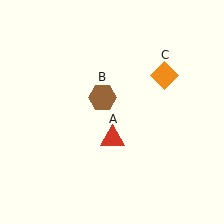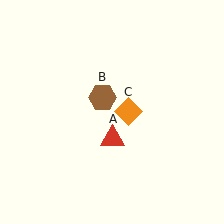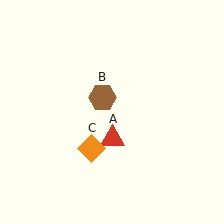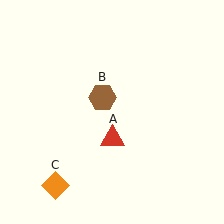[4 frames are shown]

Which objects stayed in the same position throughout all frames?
Red triangle (object A) and brown hexagon (object B) remained stationary.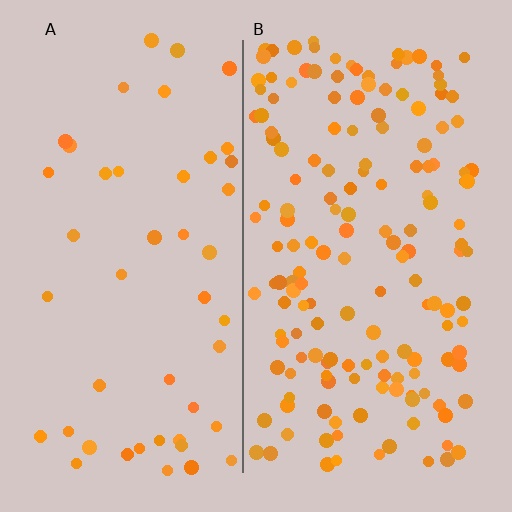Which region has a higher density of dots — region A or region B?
B (the right).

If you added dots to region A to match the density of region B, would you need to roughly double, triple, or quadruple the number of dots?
Approximately triple.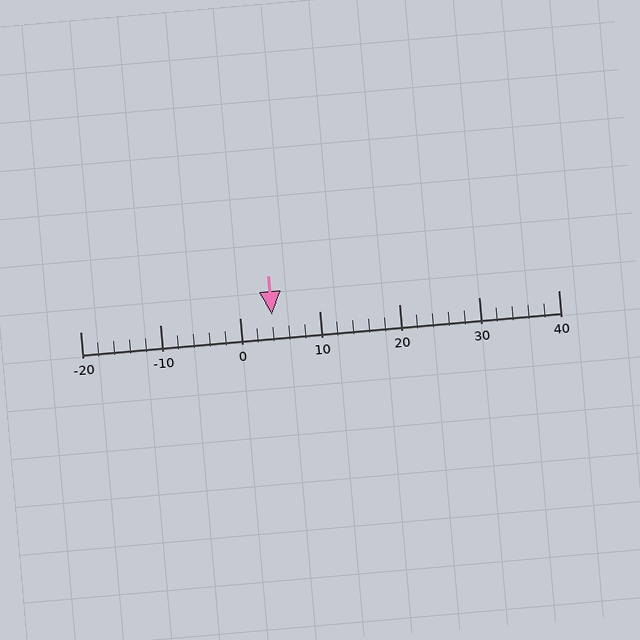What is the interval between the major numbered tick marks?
The major tick marks are spaced 10 units apart.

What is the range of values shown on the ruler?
The ruler shows values from -20 to 40.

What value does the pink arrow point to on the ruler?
The pink arrow points to approximately 4.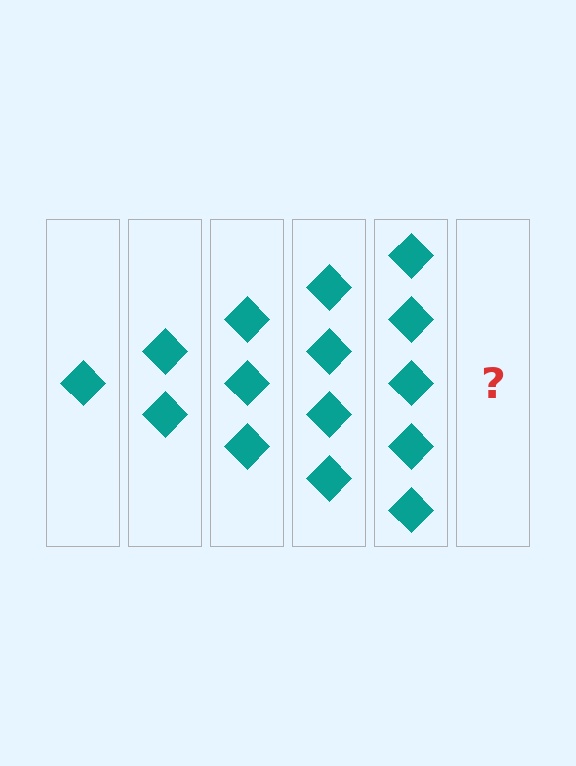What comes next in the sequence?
The next element should be 6 diamonds.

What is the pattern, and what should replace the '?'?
The pattern is that each step adds one more diamond. The '?' should be 6 diamonds.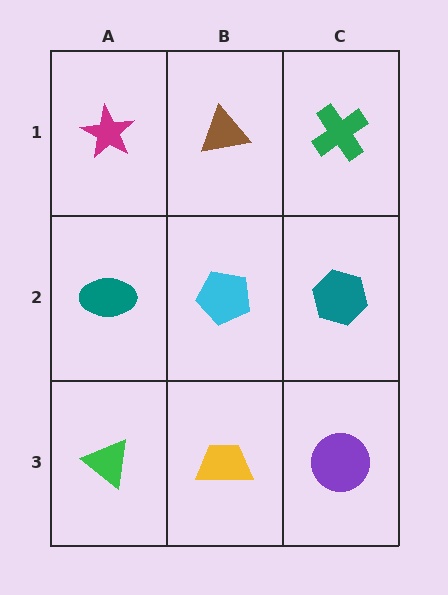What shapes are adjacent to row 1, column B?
A cyan pentagon (row 2, column B), a magenta star (row 1, column A), a green cross (row 1, column C).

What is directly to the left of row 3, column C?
A yellow trapezoid.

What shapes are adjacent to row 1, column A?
A teal ellipse (row 2, column A), a brown triangle (row 1, column B).